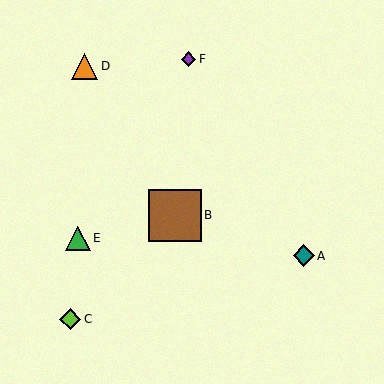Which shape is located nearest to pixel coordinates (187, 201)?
The brown square (labeled B) at (175, 215) is nearest to that location.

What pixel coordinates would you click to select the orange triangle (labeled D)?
Click at (85, 66) to select the orange triangle D.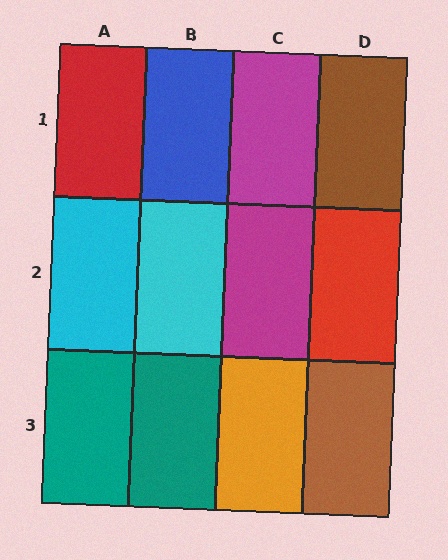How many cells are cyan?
2 cells are cyan.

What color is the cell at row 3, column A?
Teal.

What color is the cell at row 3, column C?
Orange.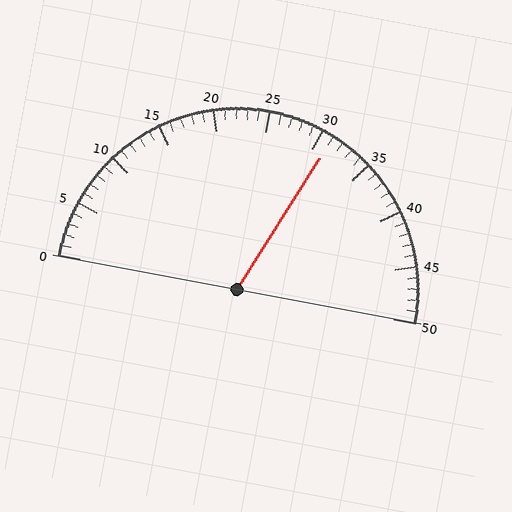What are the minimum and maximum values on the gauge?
The gauge ranges from 0 to 50.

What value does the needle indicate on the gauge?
The needle indicates approximately 31.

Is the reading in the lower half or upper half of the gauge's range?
The reading is in the upper half of the range (0 to 50).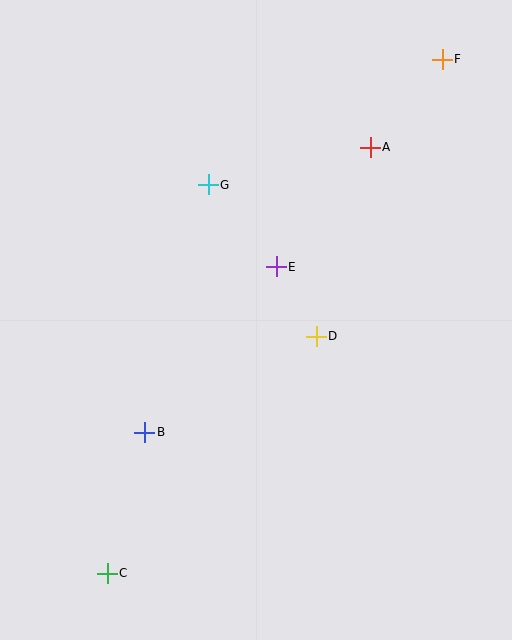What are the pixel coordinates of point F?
Point F is at (442, 59).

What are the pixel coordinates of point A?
Point A is at (370, 147).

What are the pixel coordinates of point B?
Point B is at (145, 432).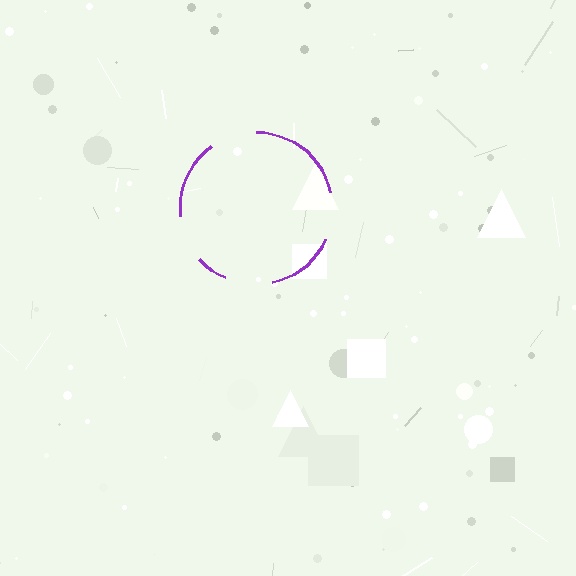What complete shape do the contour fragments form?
The contour fragments form a circle.